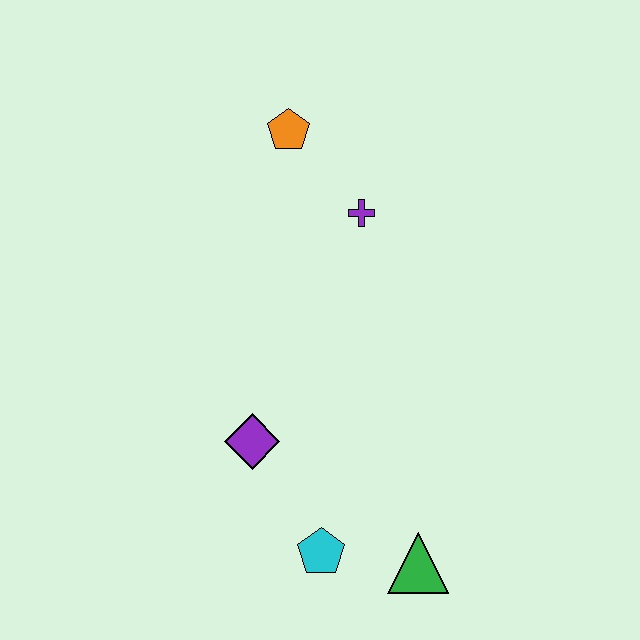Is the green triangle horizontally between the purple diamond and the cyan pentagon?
No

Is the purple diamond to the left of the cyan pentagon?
Yes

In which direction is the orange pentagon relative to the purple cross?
The orange pentagon is above the purple cross.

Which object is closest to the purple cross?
The orange pentagon is closest to the purple cross.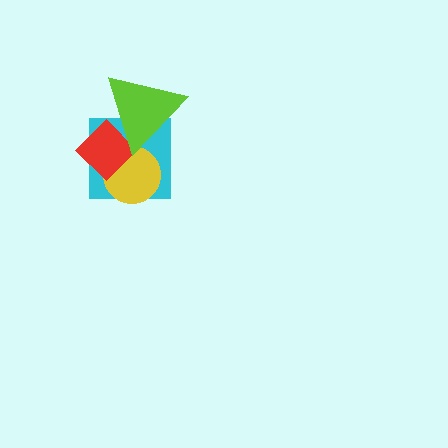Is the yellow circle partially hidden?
Yes, it is partially covered by another shape.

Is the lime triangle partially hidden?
No, no other shape covers it.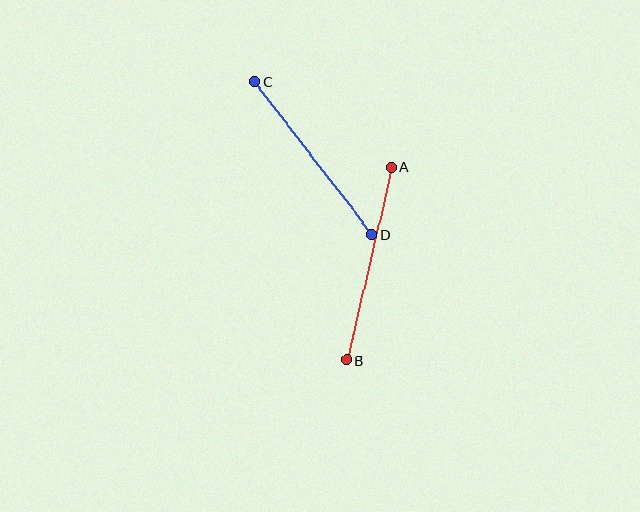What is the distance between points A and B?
The distance is approximately 198 pixels.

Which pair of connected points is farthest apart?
Points A and B are farthest apart.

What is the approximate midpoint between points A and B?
The midpoint is at approximately (369, 264) pixels.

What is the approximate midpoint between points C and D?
The midpoint is at approximately (313, 158) pixels.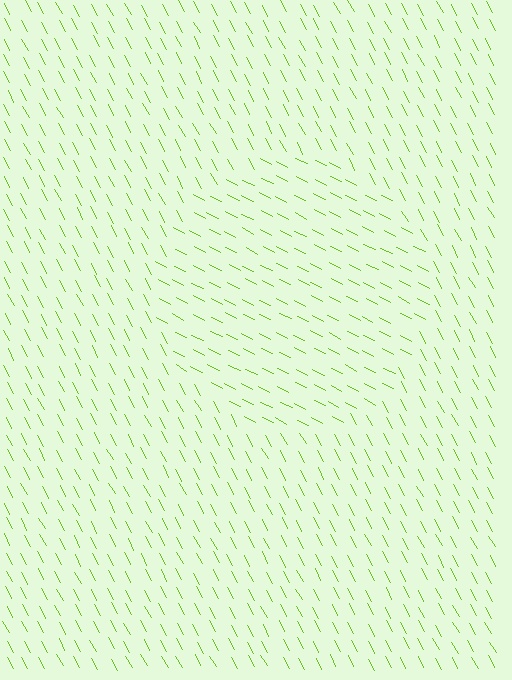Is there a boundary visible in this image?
Yes, there is a texture boundary formed by a change in line orientation.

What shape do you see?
I see a circle.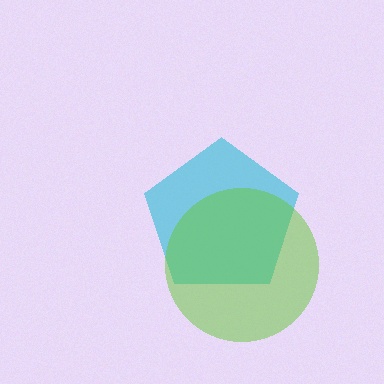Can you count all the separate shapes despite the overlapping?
Yes, there are 2 separate shapes.